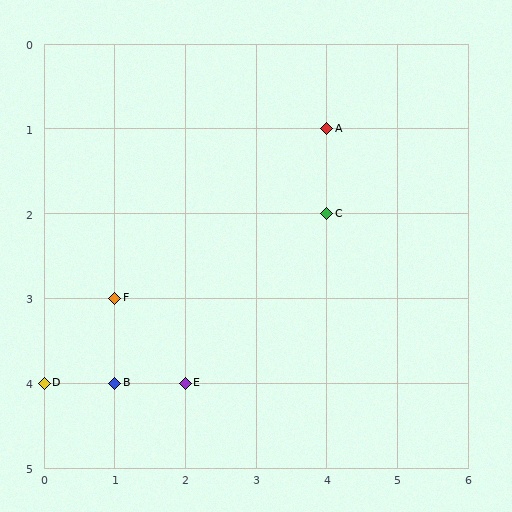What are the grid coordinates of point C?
Point C is at grid coordinates (4, 2).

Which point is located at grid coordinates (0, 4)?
Point D is at (0, 4).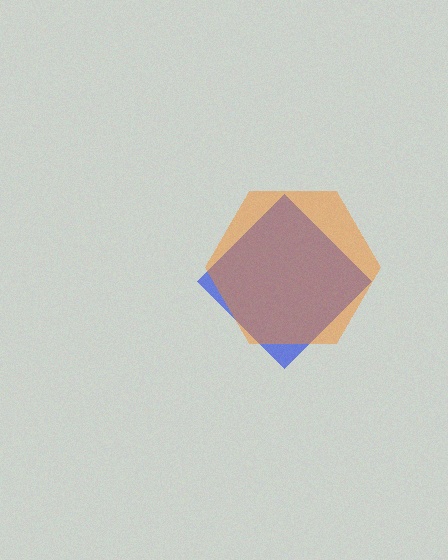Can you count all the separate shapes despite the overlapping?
Yes, there are 2 separate shapes.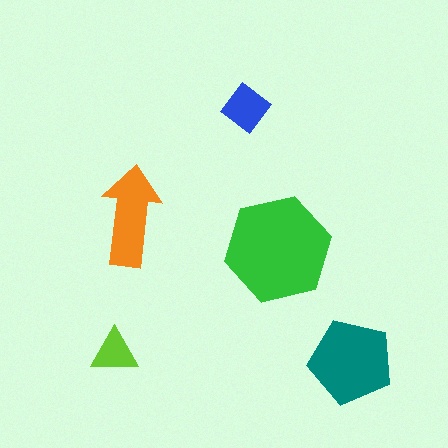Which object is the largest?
The green hexagon.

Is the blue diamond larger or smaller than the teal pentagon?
Smaller.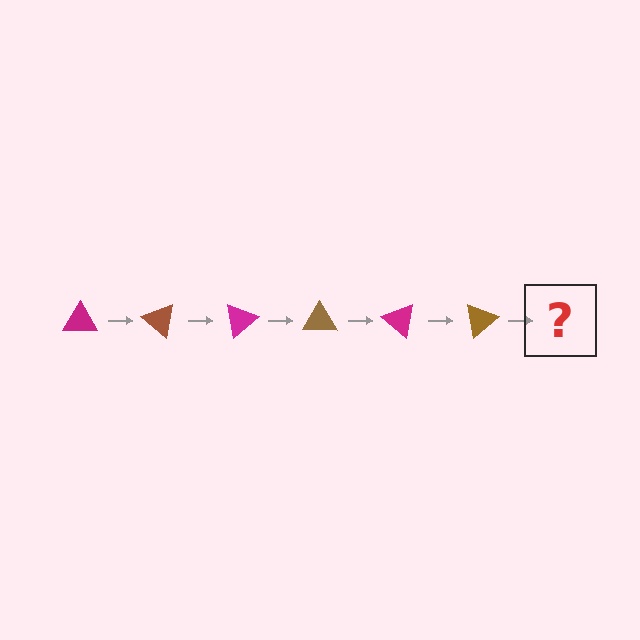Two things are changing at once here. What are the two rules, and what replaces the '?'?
The two rules are that it rotates 40 degrees each step and the color cycles through magenta and brown. The '?' should be a magenta triangle, rotated 240 degrees from the start.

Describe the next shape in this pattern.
It should be a magenta triangle, rotated 240 degrees from the start.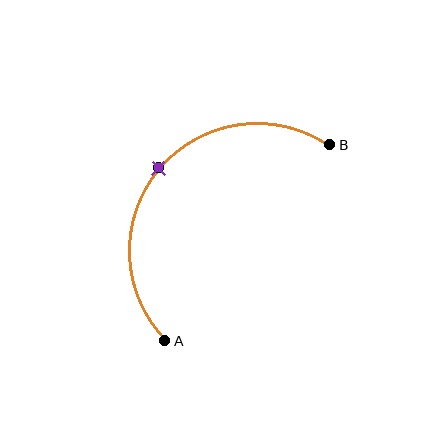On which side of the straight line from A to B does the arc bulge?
The arc bulges above and to the left of the straight line connecting A and B.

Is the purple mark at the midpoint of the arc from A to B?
Yes. The purple mark lies on the arc at equal arc-length from both A and B — it is the arc midpoint.